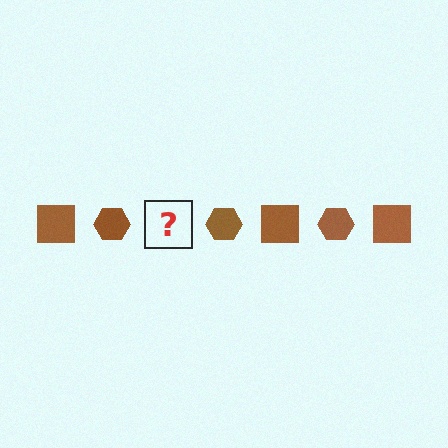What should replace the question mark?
The question mark should be replaced with a brown square.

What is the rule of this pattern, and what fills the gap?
The rule is that the pattern cycles through square, hexagon shapes in brown. The gap should be filled with a brown square.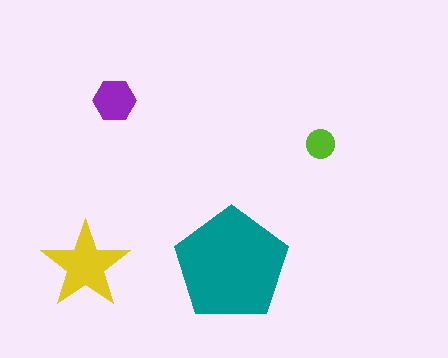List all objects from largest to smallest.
The teal pentagon, the yellow star, the purple hexagon, the lime circle.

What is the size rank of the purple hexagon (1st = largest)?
3rd.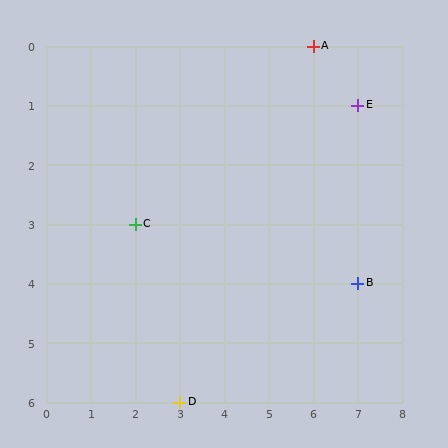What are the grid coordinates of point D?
Point D is at grid coordinates (3, 6).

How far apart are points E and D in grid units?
Points E and D are 4 columns and 5 rows apart (about 6.4 grid units diagonally).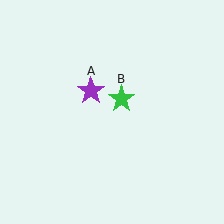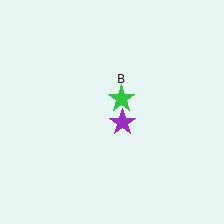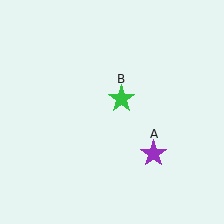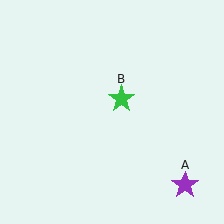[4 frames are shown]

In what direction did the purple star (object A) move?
The purple star (object A) moved down and to the right.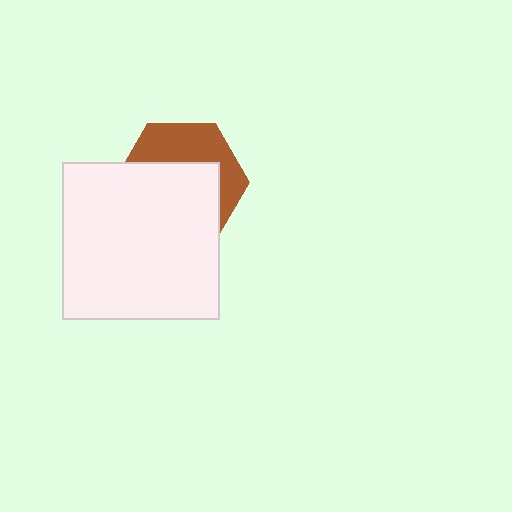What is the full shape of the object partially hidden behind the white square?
The partially hidden object is a brown hexagon.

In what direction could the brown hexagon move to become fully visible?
The brown hexagon could move up. That would shift it out from behind the white square entirely.